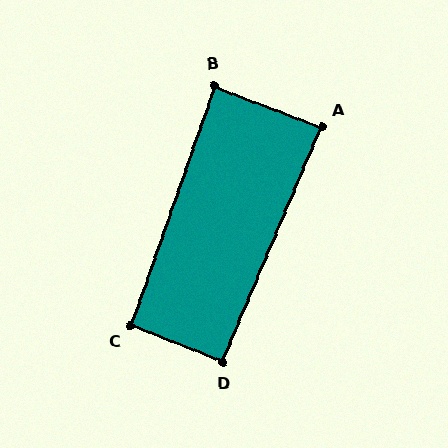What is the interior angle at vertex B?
Approximately 89 degrees (approximately right).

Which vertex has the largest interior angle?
C, at approximately 92 degrees.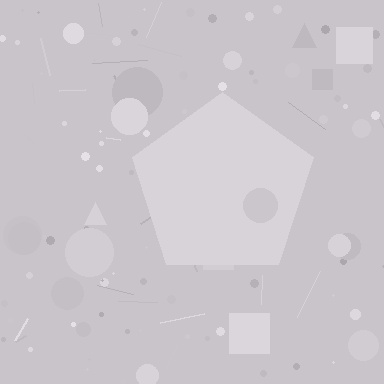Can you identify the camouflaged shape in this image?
The camouflaged shape is a pentagon.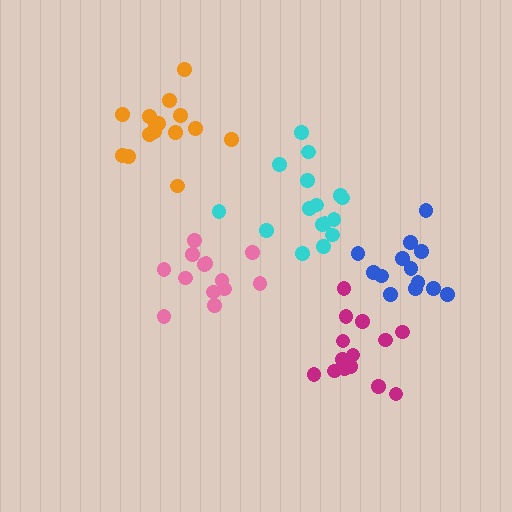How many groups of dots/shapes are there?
There are 5 groups.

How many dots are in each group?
Group 1: 14 dots, Group 2: 13 dots, Group 3: 16 dots, Group 4: 15 dots, Group 5: 13 dots (71 total).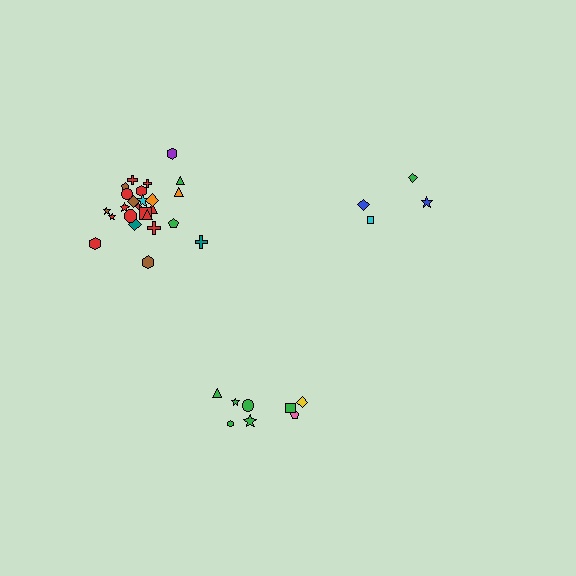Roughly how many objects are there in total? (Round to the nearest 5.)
Roughly 35 objects in total.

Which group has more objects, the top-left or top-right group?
The top-left group.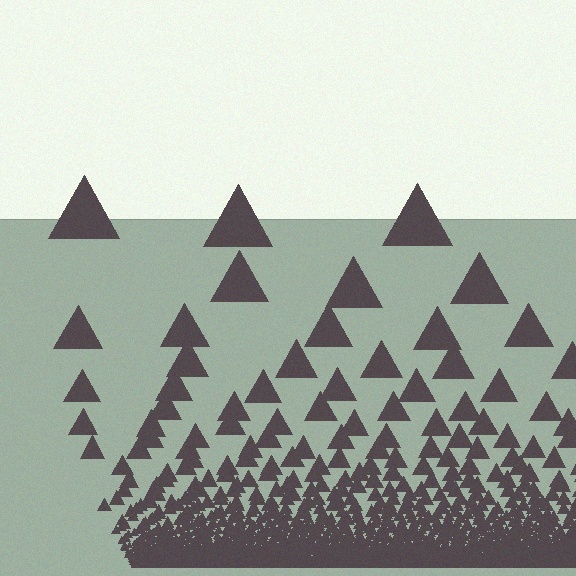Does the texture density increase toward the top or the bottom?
Density increases toward the bottom.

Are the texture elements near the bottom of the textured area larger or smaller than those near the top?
Smaller. The gradient is inverted — elements near the bottom are smaller and denser.